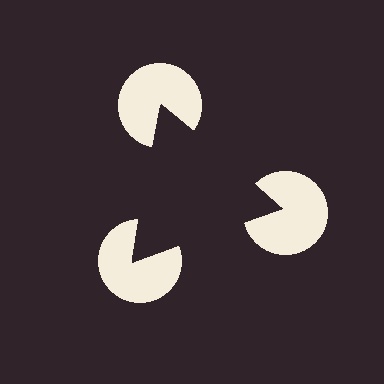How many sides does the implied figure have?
3 sides.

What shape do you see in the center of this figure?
An illusory triangle — its edges are inferred from the aligned wedge cuts in the pac-man discs, not physically drawn.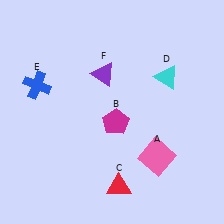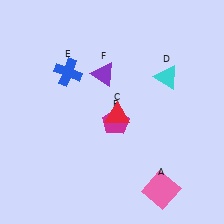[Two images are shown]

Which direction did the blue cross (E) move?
The blue cross (E) moved right.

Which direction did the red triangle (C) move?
The red triangle (C) moved up.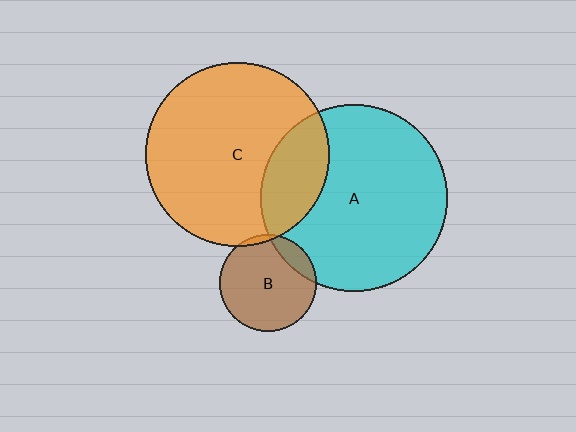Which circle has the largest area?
Circle A (cyan).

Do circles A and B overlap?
Yes.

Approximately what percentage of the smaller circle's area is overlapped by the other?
Approximately 15%.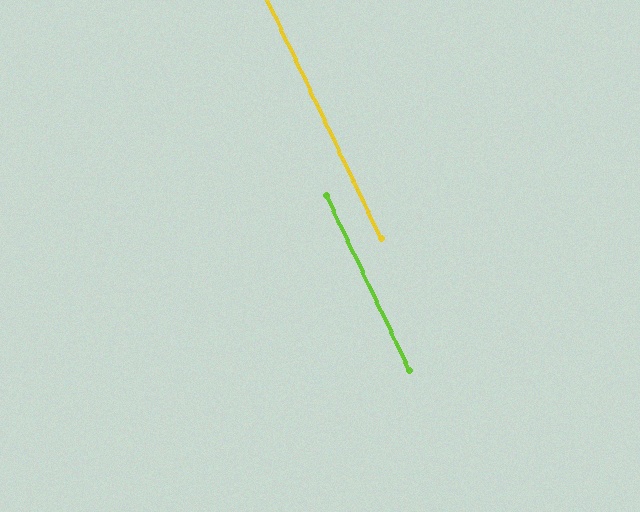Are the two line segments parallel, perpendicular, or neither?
Parallel — their directions differ by only 0.0°.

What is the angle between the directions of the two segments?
Approximately 0 degrees.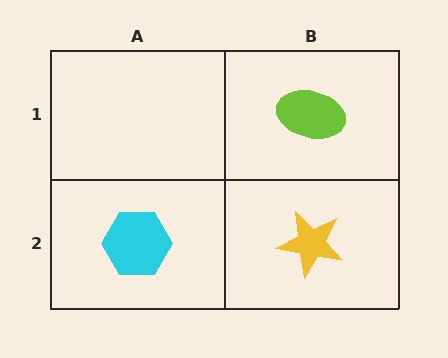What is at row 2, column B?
A yellow star.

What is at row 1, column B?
A lime ellipse.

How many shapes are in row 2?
2 shapes.